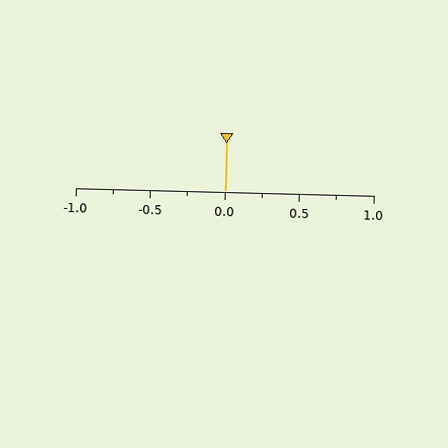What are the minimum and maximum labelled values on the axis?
The axis runs from -1.0 to 1.0.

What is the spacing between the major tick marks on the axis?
The major ticks are spaced 0.5 apart.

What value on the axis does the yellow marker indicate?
The marker indicates approximately 0.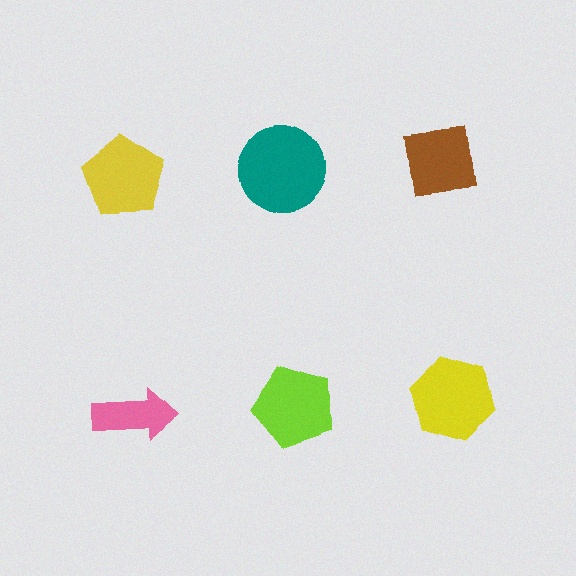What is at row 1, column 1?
A yellow pentagon.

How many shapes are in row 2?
3 shapes.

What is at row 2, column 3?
A yellow hexagon.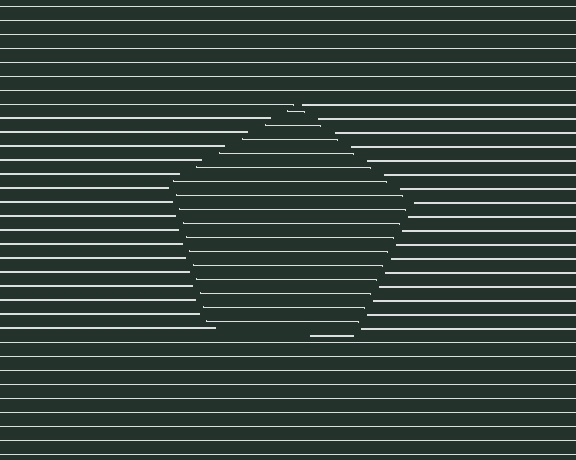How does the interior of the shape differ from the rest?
The interior of the shape contains the same grating, shifted by half a period — the contour is defined by the phase discontinuity where line-ends from the inner and outer gratings abut.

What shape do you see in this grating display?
An illusory pentagon. The interior of the shape contains the same grating, shifted by half a period — the contour is defined by the phase discontinuity where line-ends from the inner and outer gratings abut.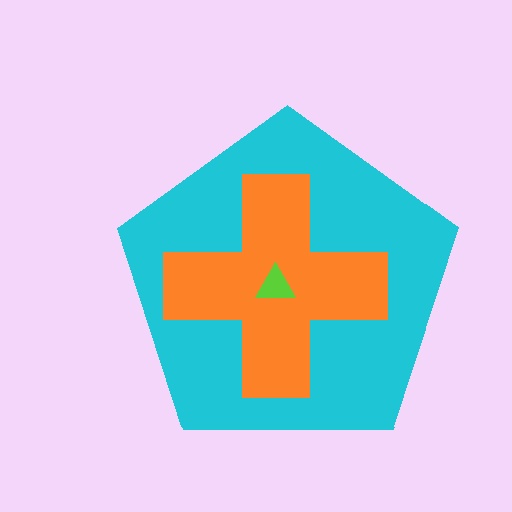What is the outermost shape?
The cyan pentagon.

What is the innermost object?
The lime triangle.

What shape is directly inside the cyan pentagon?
The orange cross.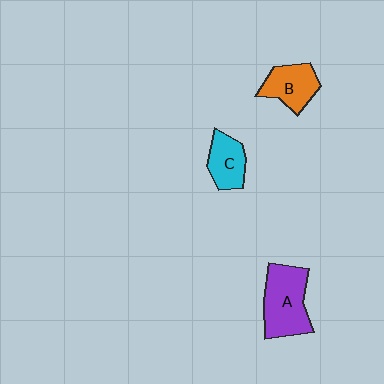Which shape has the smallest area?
Shape C (cyan).